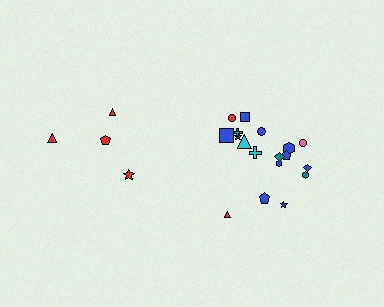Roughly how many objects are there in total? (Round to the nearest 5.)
Roughly 20 objects in total.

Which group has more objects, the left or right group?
The right group.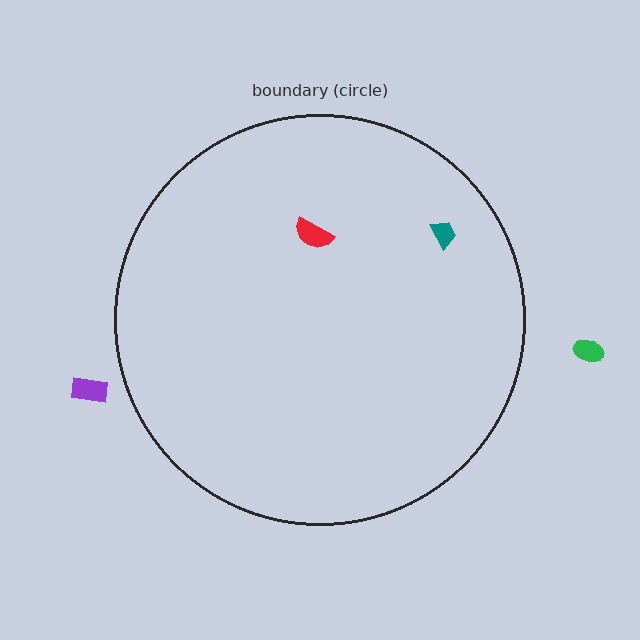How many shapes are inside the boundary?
2 inside, 2 outside.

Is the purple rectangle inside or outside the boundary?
Outside.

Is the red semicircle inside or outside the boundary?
Inside.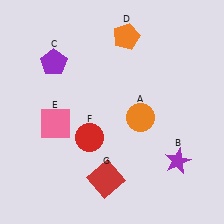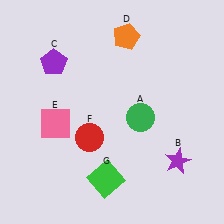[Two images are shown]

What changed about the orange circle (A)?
In Image 1, A is orange. In Image 2, it changed to green.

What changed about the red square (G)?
In Image 1, G is red. In Image 2, it changed to green.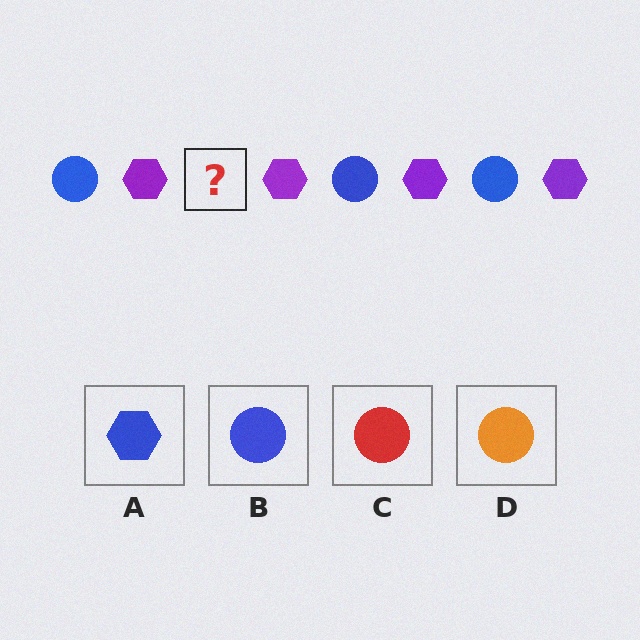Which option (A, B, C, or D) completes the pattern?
B.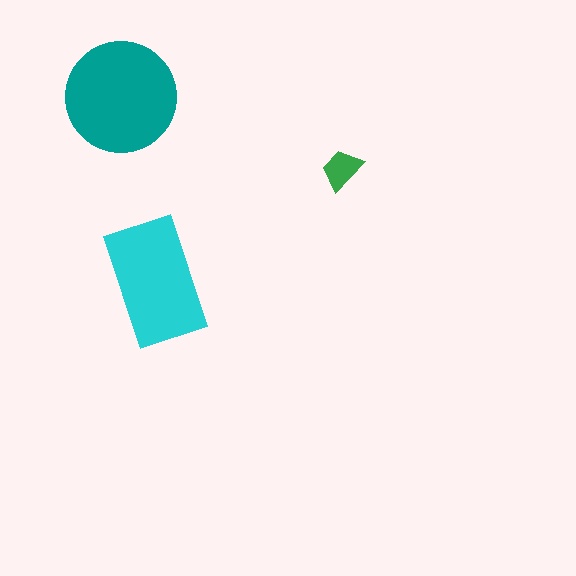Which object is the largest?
The teal circle.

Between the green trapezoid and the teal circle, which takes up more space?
The teal circle.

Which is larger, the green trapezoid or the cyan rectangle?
The cyan rectangle.